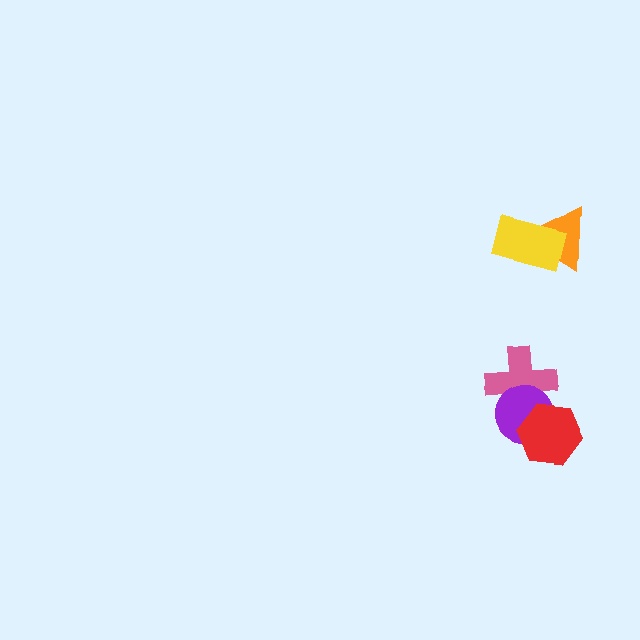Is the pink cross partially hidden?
Yes, it is partially covered by another shape.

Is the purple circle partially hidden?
Yes, it is partially covered by another shape.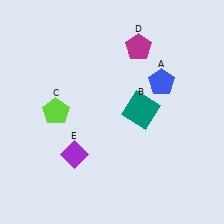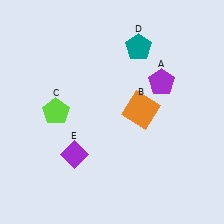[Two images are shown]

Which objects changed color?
A changed from blue to purple. B changed from teal to orange. D changed from magenta to teal.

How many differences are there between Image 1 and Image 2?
There are 3 differences between the two images.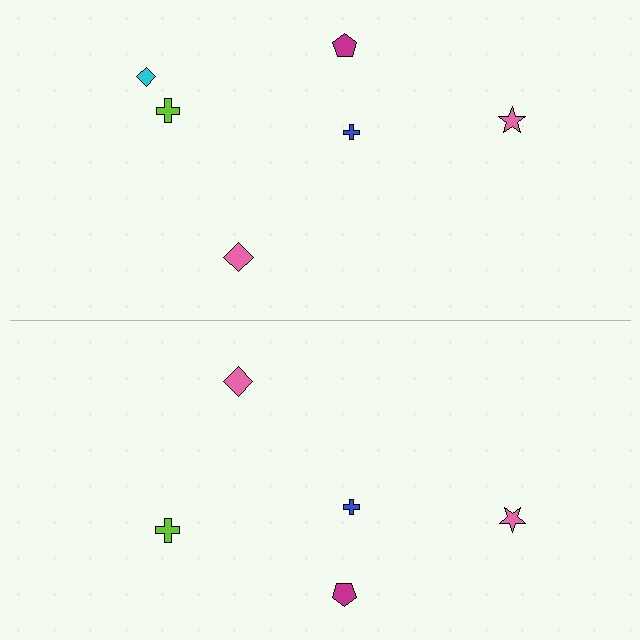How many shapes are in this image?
There are 11 shapes in this image.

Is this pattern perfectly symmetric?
No, the pattern is not perfectly symmetric. A cyan diamond is missing from the bottom side.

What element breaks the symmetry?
A cyan diamond is missing from the bottom side.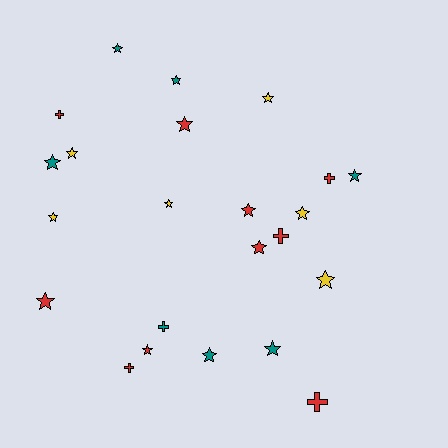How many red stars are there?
There are 5 red stars.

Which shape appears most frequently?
Star, with 17 objects.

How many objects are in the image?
There are 23 objects.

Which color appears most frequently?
Red, with 10 objects.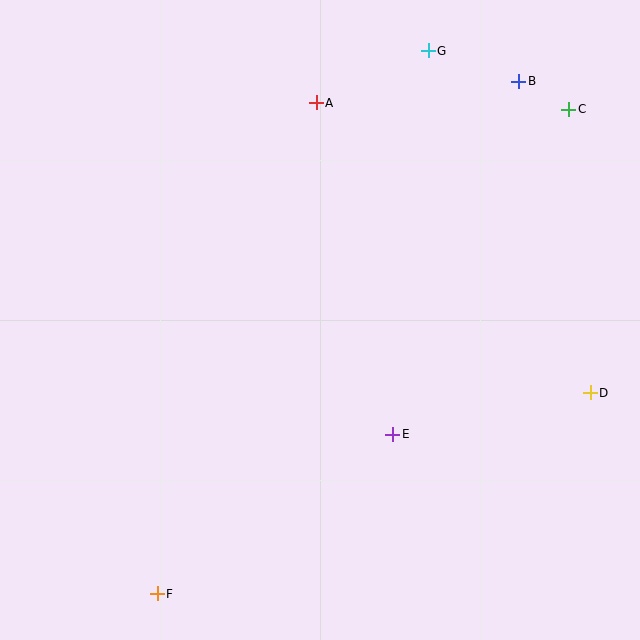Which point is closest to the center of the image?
Point E at (393, 434) is closest to the center.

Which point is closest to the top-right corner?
Point C is closest to the top-right corner.